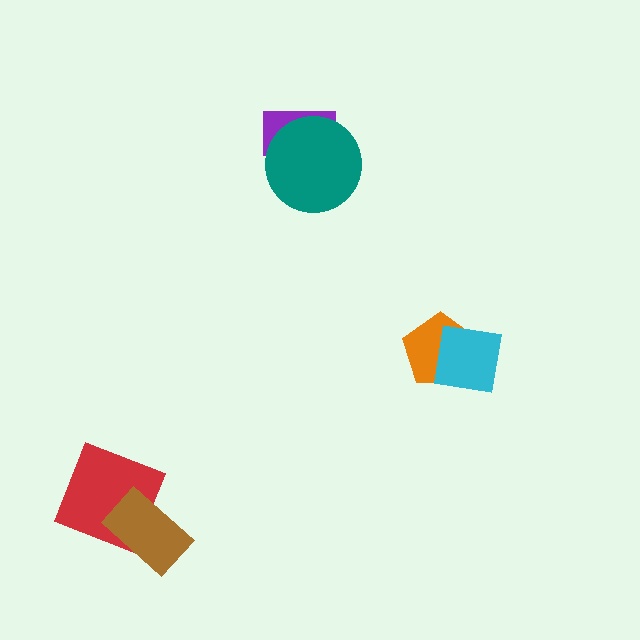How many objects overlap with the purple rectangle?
1 object overlaps with the purple rectangle.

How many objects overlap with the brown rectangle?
1 object overlaps with the brown rectangle.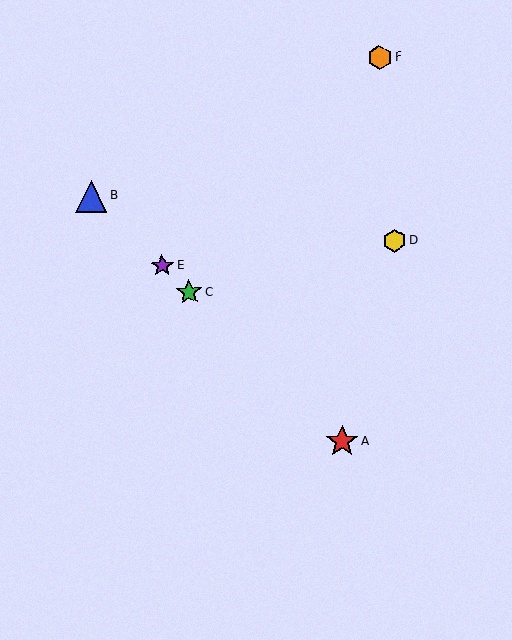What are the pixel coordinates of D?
Object D is at (394, 241).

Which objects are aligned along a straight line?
Objects A, B, C, E are aligned along a straight line.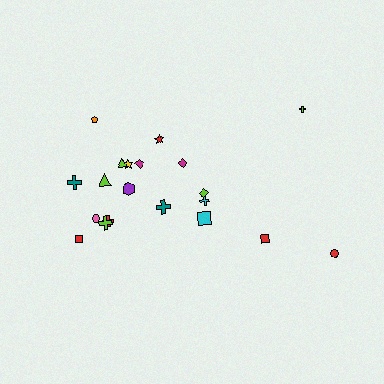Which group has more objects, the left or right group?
The left group.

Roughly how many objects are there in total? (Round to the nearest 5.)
Roughly 20 objects in total.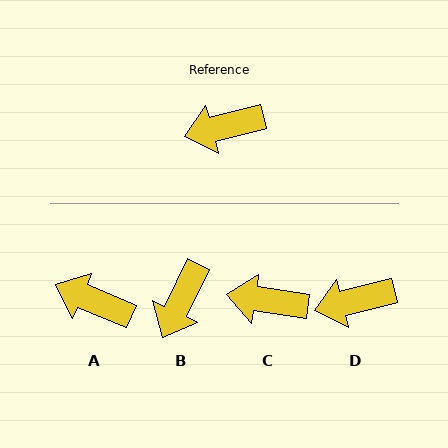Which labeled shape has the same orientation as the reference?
D.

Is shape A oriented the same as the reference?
No, it is off by about 38 degrees.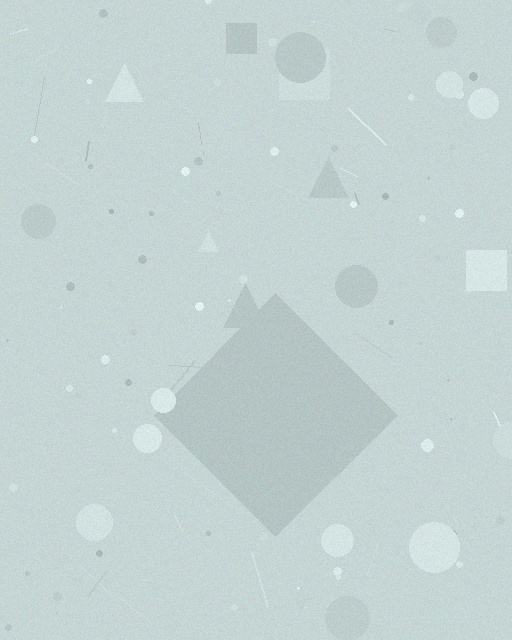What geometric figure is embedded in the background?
A diamond is embedded in the background.